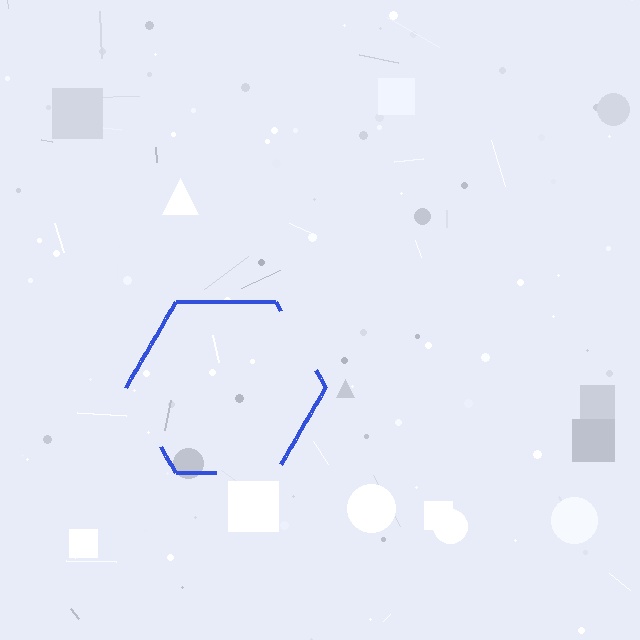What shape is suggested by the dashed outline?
The dashed outline suggests a hexagon.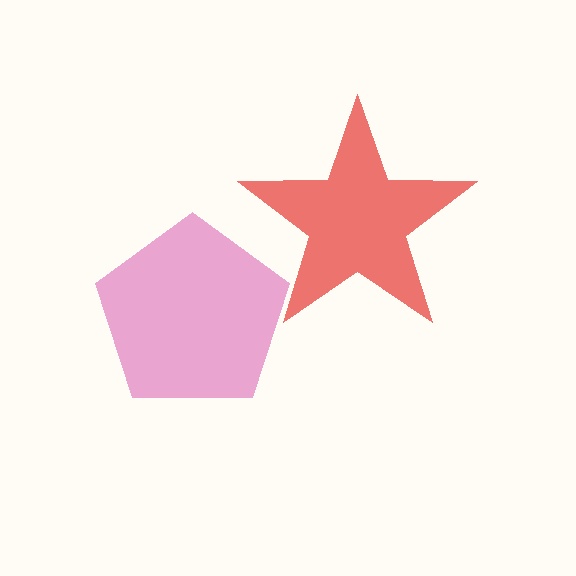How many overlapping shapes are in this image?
There are 2 overlapping shapes in the image.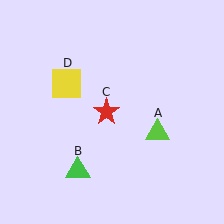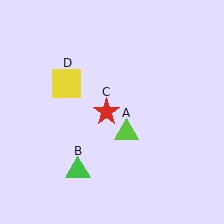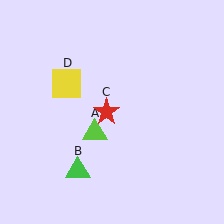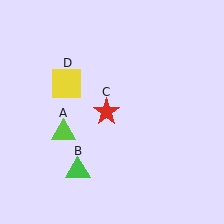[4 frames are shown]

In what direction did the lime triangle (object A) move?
The lime triangle (object A) moved left.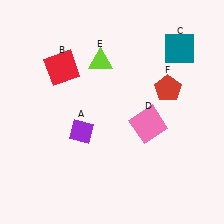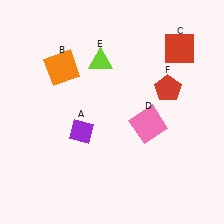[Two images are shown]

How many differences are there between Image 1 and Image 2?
There are 2 differences between the two images.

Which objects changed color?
B changed from red to orange. C changed from teal to red.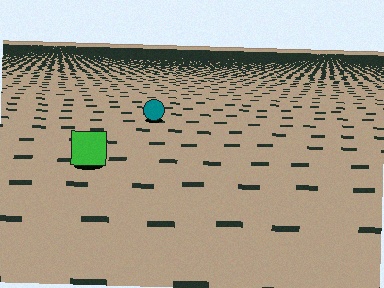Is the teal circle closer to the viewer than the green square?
No. The green square is closer — you can tell from the texture gradient: the ground texture is coarser near it.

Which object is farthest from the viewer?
The teal circle is farthest from the viewer. It appears smaller and the ground texture around it is denser.